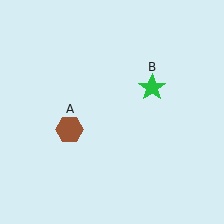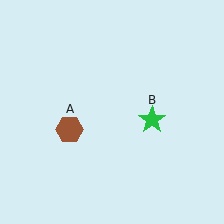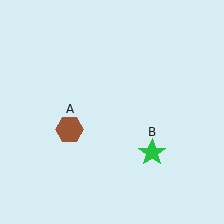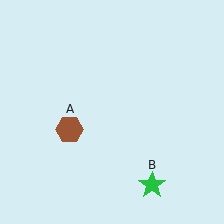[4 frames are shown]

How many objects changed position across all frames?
1 object changed position: green star (object B).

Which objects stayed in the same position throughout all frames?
Brown hexagon (object A) remained stationary.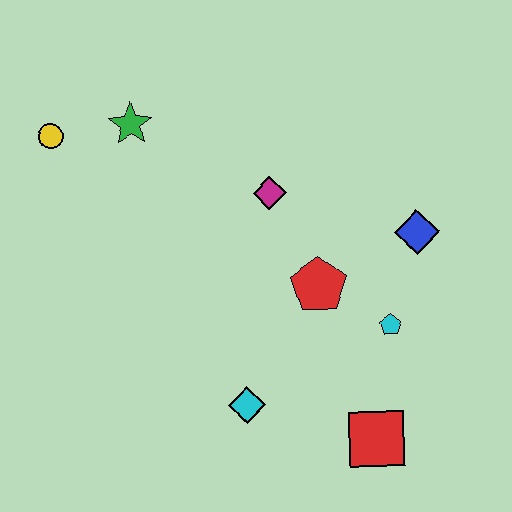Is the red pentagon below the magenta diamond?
Yes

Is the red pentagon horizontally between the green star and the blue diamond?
Yes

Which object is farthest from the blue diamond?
The yellow circle is farthest from the blue diamond.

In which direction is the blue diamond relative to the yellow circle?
The blue diamond is to the right of the yellow circle.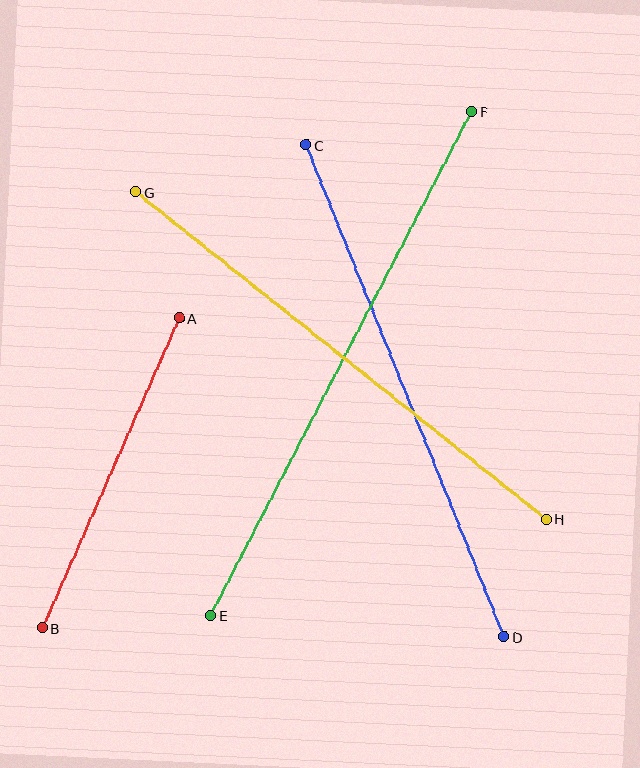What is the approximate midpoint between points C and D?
The midpoint is at approximately (405, 391) pixels.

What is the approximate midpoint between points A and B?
The midpoint is at approximately (111, 473) pixels.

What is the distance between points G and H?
The distance is approximately 525 pixels.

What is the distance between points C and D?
The distance is approximately 531 pixels.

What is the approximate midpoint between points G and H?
The midpoint is at approximately (341, 355) pixels.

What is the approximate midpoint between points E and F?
The midpoint is at approximately (341, 363) pixels.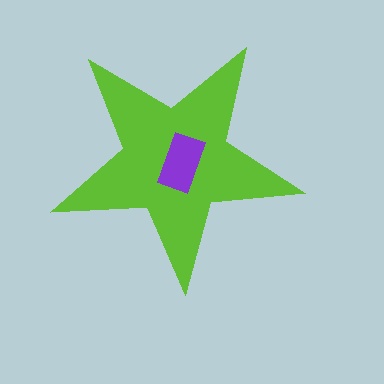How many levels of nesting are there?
2.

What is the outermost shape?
The lime star.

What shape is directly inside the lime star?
The purple rectangle.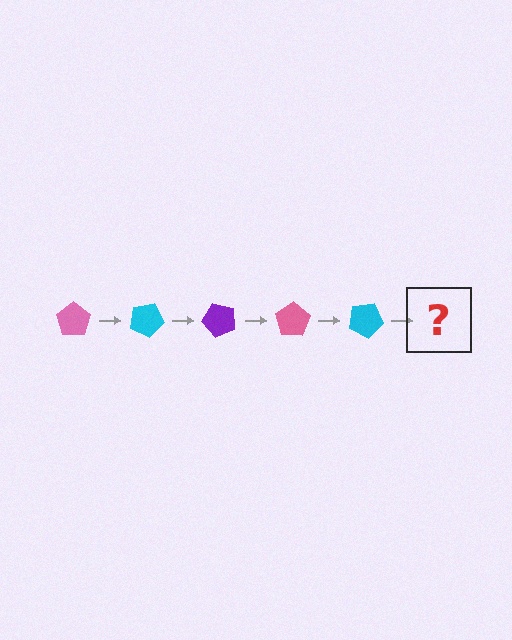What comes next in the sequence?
The next element should be a purple pentagon, rotated 125 degrees from the start.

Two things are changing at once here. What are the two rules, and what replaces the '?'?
The two rules are that it rotates 25 degrees each step and the color cycles through pink, cyan, and purple. The '?' should be a purple pentagon, rotated 125 degrees from the start.